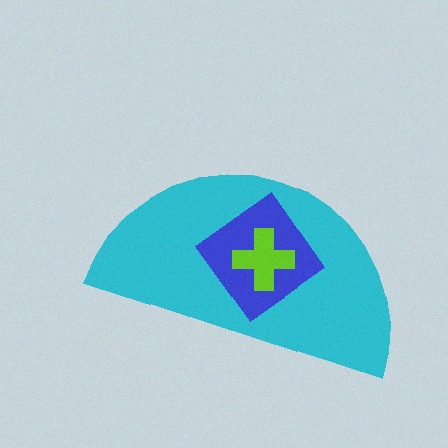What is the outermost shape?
The cyan semicircle.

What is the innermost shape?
The lime cross.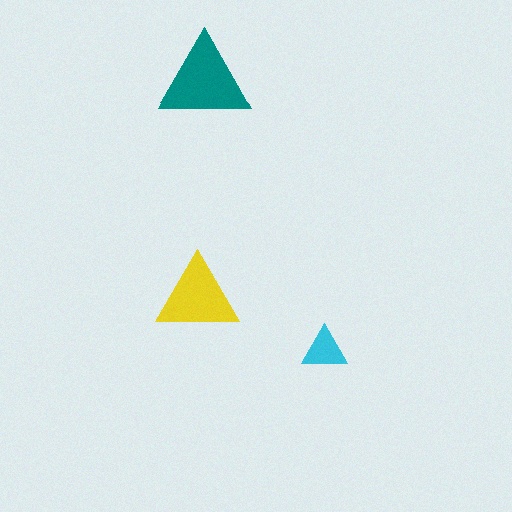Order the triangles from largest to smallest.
the teal one, the yellow one, the cyan one.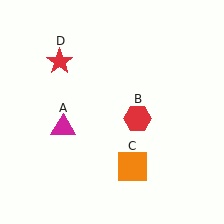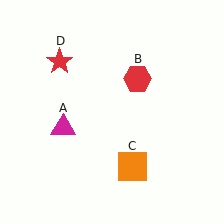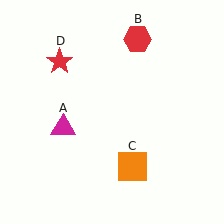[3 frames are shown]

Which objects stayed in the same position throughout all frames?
Magenta triangle (object A) and orange square (object C) and red star (object D) remained stationary.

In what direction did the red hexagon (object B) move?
The red hexagon (object B) moved up.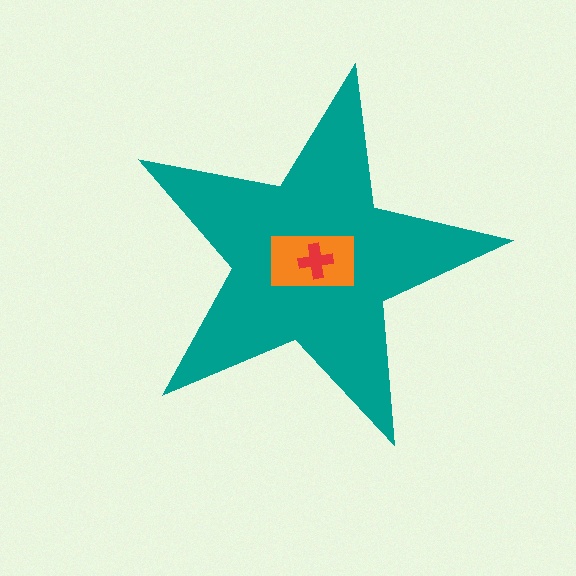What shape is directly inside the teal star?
The orange rectangle.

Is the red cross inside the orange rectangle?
Yes.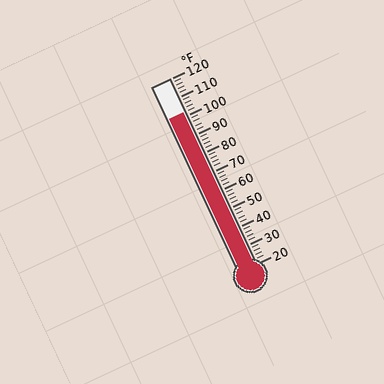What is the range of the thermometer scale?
The thermometer scale ranges from 20°F to 120°F.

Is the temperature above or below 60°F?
The temperature is above 60°F.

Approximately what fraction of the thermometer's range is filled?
The thermometer is filled to approximately 80% of its range.